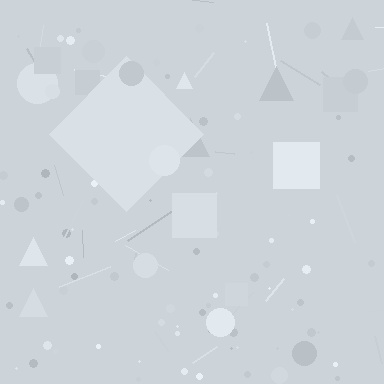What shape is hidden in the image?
A diamond is hidden in the image.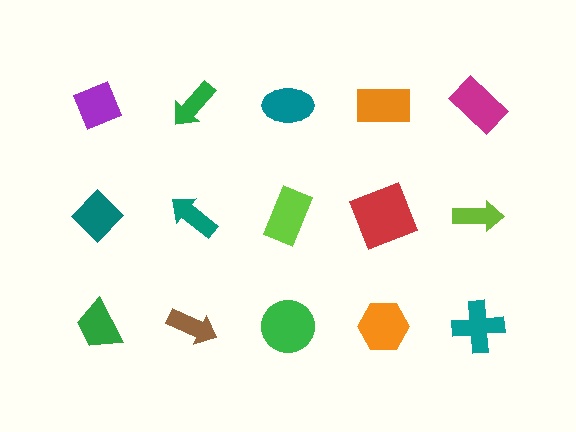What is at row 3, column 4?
An orange hexagon.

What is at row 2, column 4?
A red square.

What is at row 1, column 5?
A magenta rectangle.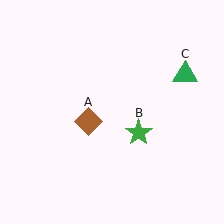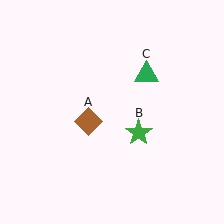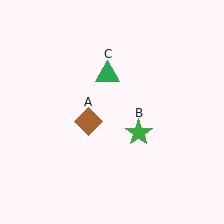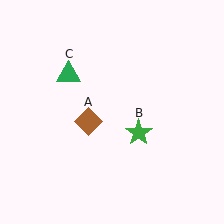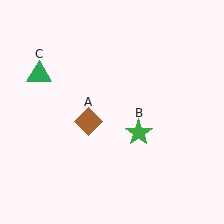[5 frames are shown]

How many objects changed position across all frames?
1 object changed position: green triangle (object C).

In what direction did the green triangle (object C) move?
The green triangle (object C) moved left.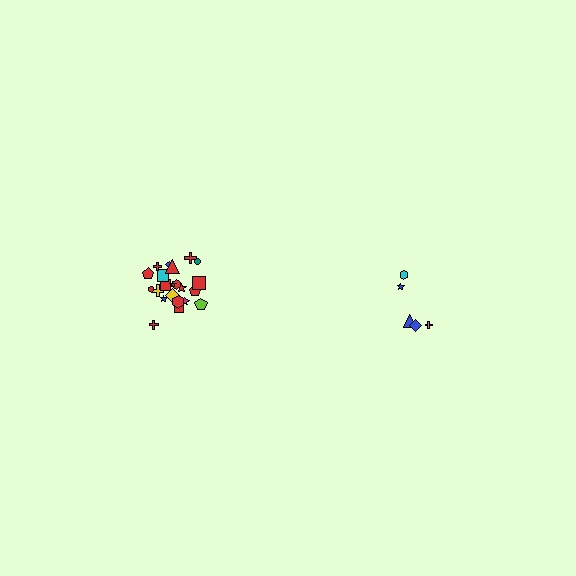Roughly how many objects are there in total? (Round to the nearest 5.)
Roughly 25 objects in total.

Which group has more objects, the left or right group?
The left group.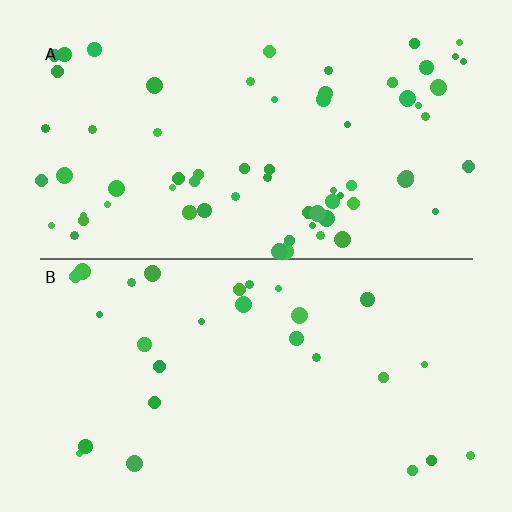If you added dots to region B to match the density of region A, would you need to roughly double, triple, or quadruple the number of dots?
Approximately double.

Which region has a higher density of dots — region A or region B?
A (the top).